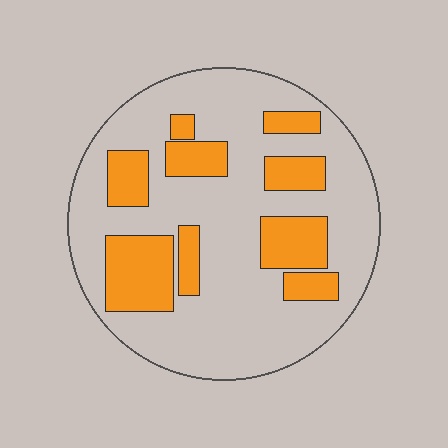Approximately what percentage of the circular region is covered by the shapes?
Approximately 25%.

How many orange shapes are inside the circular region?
9.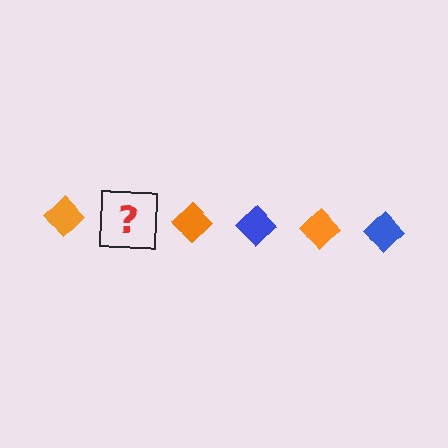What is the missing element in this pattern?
The missing element is a blue diamond.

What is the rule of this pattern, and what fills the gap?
The rule is that the pattern cycles through orange, blue diamonds. The gap should be filled with a blue diamond.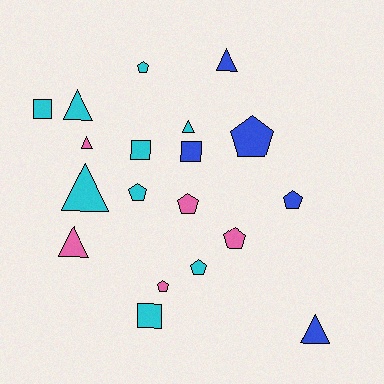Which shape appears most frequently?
Pentagon, with 8 objects.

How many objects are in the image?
There are 19 objects.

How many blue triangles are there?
There are 2 blue triangles.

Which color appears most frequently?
Cyan, with 9 objects.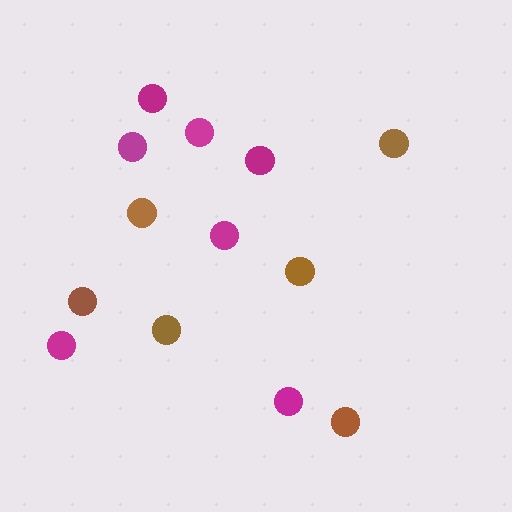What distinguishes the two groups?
There are 2 groups: one group of magenta circles (7) and one group of brown circles (6).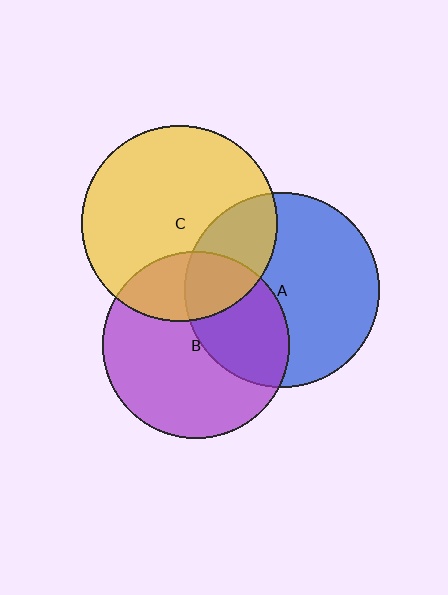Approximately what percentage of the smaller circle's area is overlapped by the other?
Approximately 25%.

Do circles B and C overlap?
Yes.